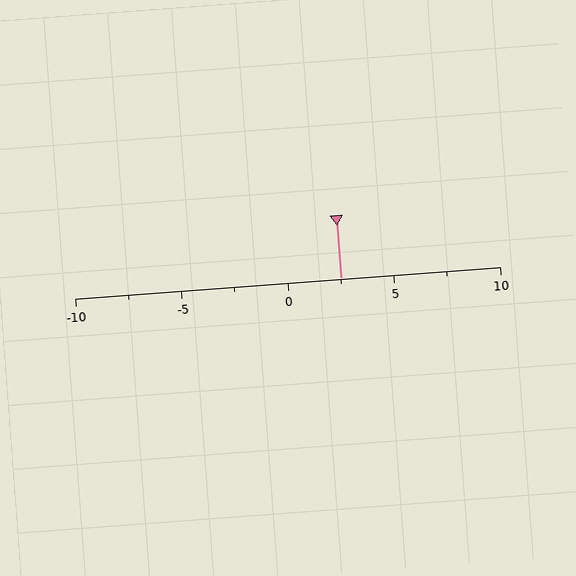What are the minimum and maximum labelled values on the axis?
The axis runs from -10 to 10.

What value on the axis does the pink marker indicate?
The marker indicates approximately 2.5.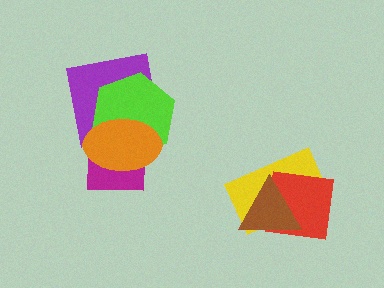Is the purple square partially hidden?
Yes, it is partially covered by another shape.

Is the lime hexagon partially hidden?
Yes, it is partially covered by another shape.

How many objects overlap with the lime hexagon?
3 objects overlap with the lime hexagon.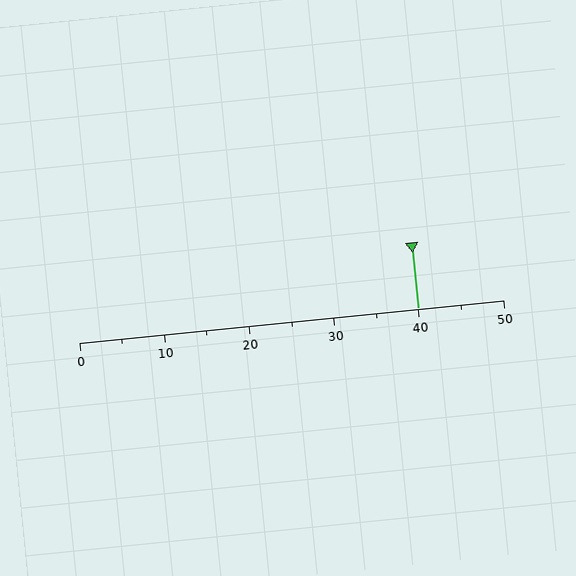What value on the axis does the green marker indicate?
The marker indicates approximately 40.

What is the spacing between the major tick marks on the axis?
The major ticks are spaced 10 apart.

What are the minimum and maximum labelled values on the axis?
The axis runs from 0 to 50.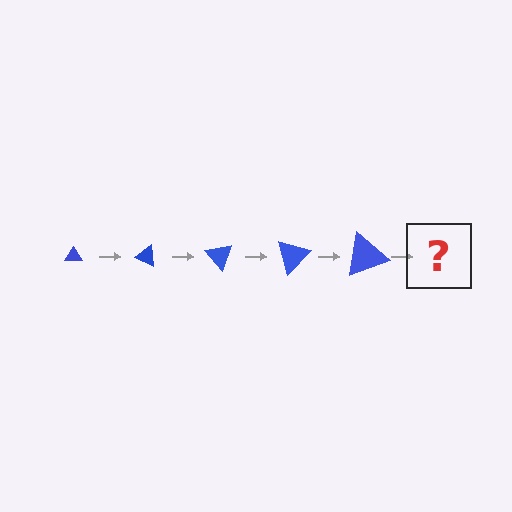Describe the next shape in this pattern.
It should be a triangle, larger than the previous one and rotated 125 degrees from the start.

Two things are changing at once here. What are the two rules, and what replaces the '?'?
The two rules are that the triangle grows larger each step and it rotates 25 degrees each step. The '?' should be a triangle, larger than the previous one and rotated 125 degrees from the start.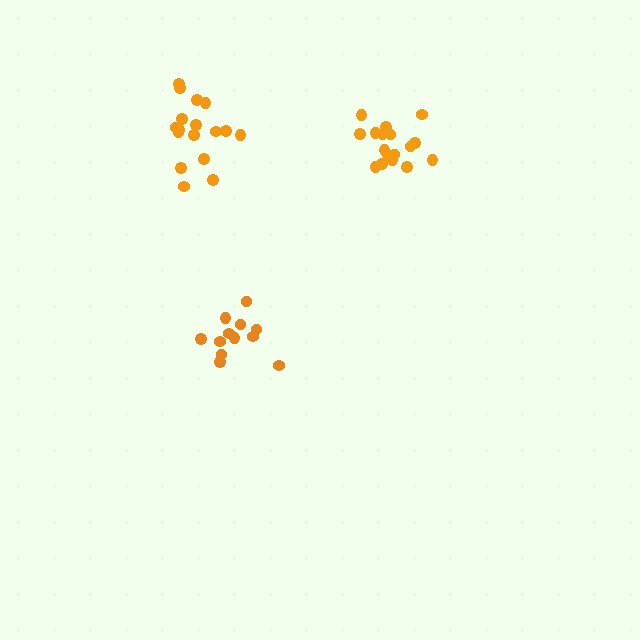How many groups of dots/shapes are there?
There are 3 groups.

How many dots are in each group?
Group 1: 17 dots, Group 2: 12 dots, Group 3: 17 dots (46 total).